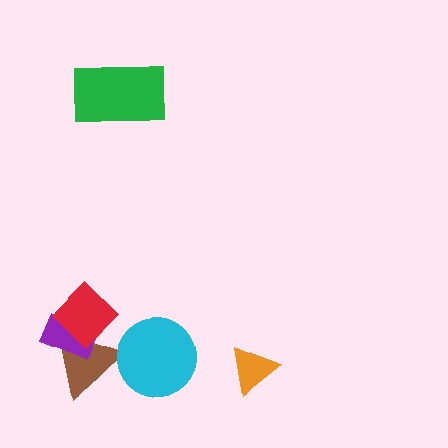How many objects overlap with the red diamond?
2 objects overlap with the red diamond.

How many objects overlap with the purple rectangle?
2 objects overlap with the purple rectangle.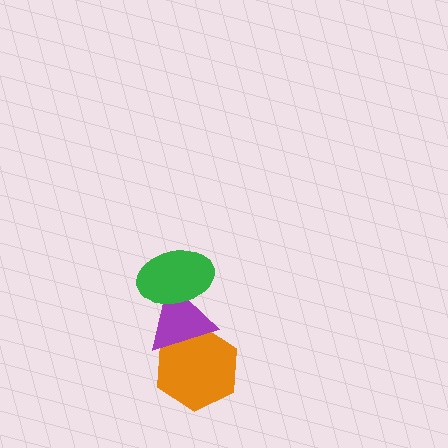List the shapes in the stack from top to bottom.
From top to bottom: the green ellipse, the purple triangle, the orange hexagon.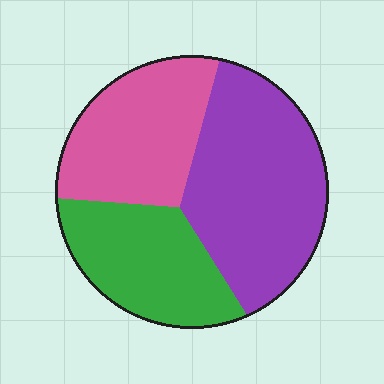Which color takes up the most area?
Purple, at roughly 45%.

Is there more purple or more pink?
Purple.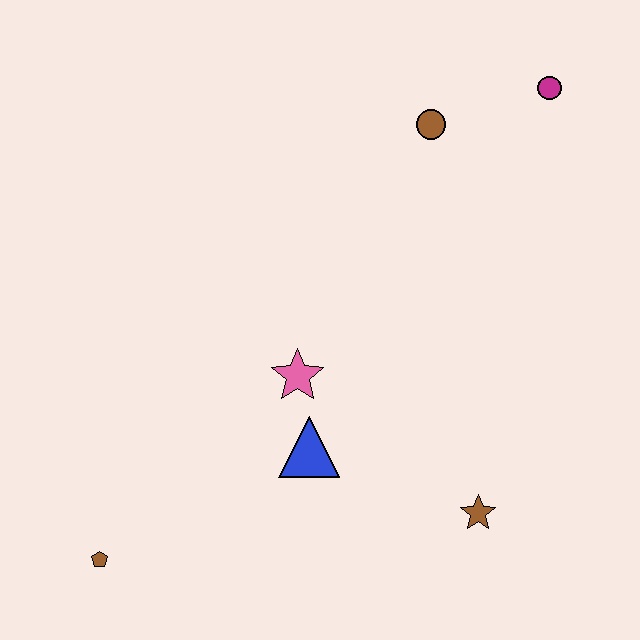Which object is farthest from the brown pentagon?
The magenta circle is farthest from the brown pentagon.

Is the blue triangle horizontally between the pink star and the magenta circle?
Yes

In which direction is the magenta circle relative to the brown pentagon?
The magenta circle is above the brown pentagon.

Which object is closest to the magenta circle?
The brown circle is closest to the magenta circle.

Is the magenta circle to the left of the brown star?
No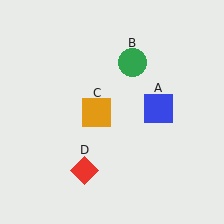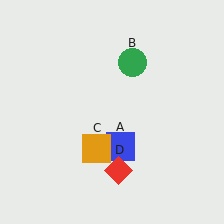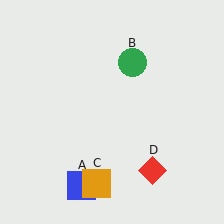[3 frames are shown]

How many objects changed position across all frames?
3 objects changed position: blue square (object A), orange square (object C), red diamond (object D).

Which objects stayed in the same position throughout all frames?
Green circle (object B) remained stationary.